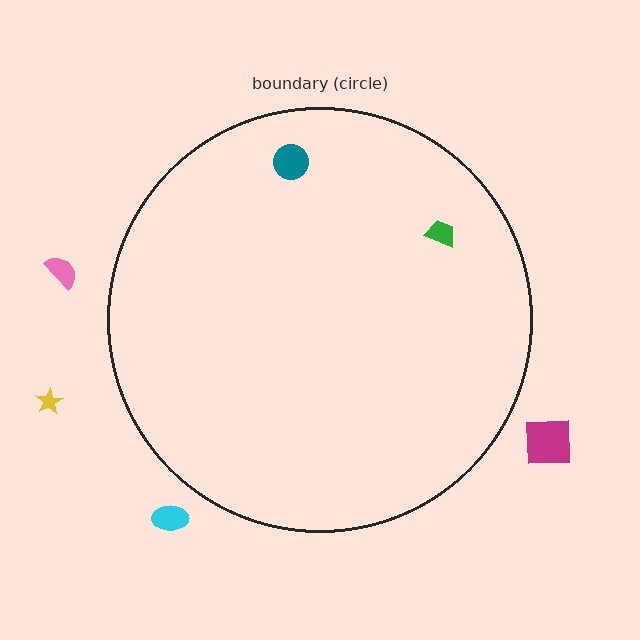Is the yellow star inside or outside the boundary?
Outside.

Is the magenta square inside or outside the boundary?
Outside.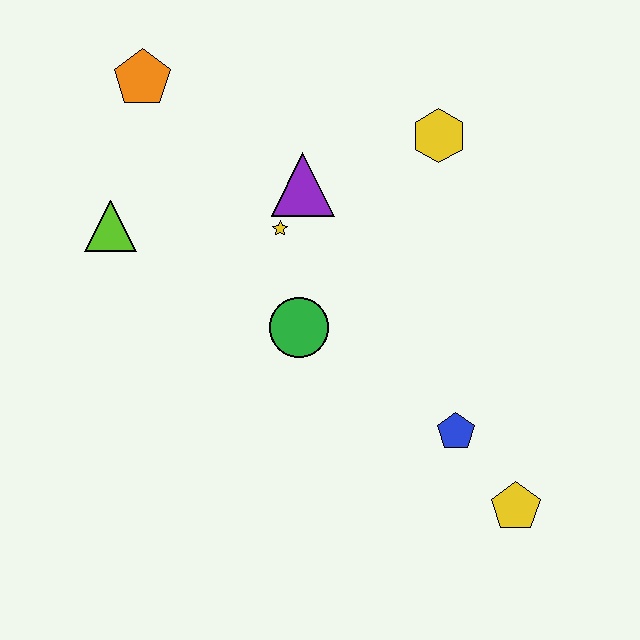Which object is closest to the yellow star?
The purple triangle is closest to the yellow star.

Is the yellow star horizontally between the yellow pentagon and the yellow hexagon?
No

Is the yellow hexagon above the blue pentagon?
Yes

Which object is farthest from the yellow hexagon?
The yellow pentagon is farthest from the yellow hexagon.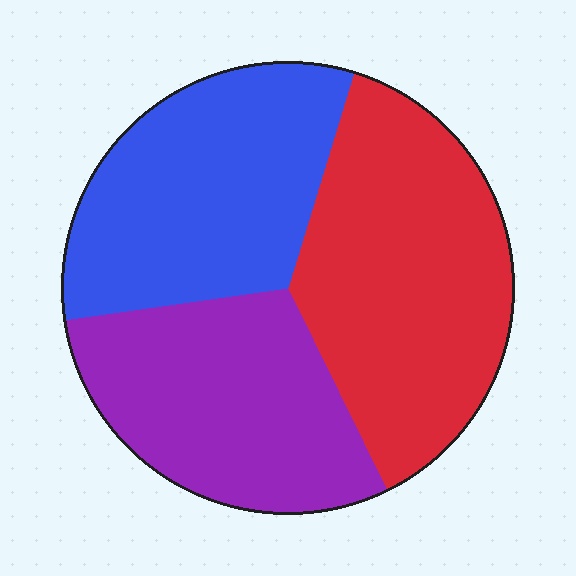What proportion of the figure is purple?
Purple takes up about one third (1/3) of the figure.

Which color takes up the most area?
Red, at roughly 40%.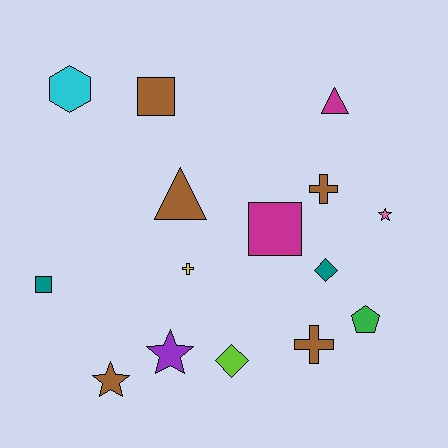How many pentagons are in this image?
There is 1 pentagon.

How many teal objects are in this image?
There are 2 teal objects.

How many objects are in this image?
There are 15 objects.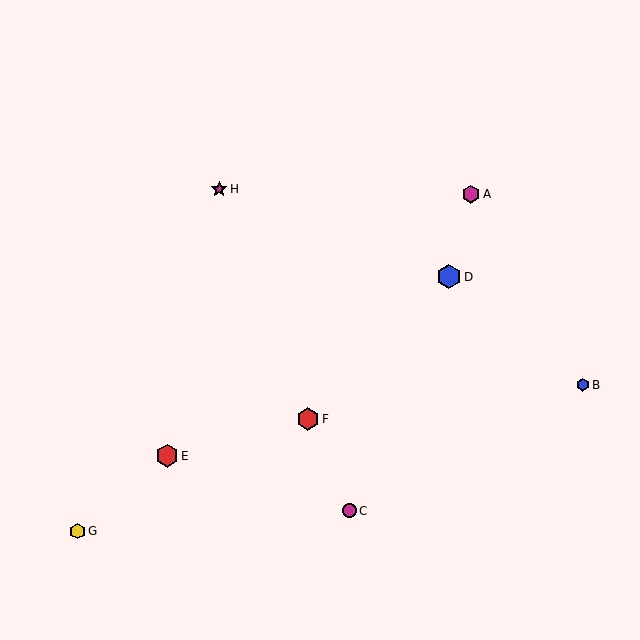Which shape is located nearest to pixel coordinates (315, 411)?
The red hexagon (labeled F) at (308, 419) is nearest to that location.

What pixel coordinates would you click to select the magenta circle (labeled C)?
Click at (349, 511) to select the magenta circle C.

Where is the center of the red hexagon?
The center of the red hexagon is at (308, 419).